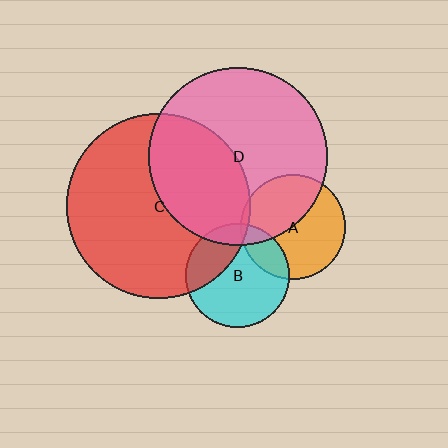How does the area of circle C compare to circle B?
Approximately 3.2 times.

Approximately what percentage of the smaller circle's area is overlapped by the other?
Approximately 5%.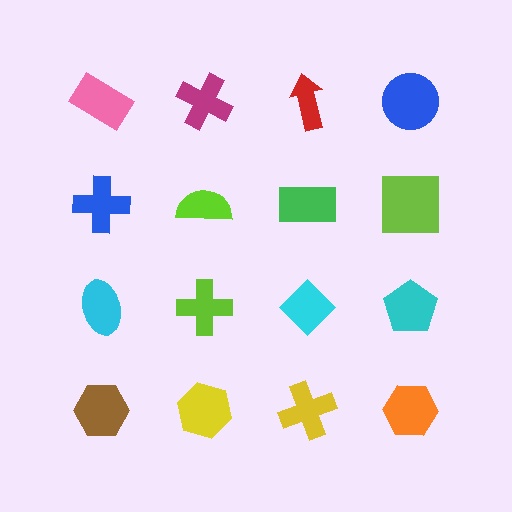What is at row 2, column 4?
A lime square.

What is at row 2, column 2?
A lime semicircle.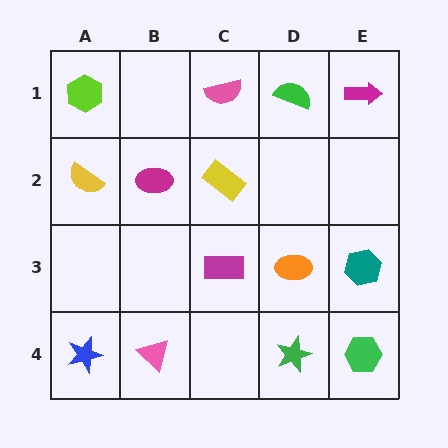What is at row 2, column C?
A yellow rectangle.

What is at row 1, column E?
A magenta arrow.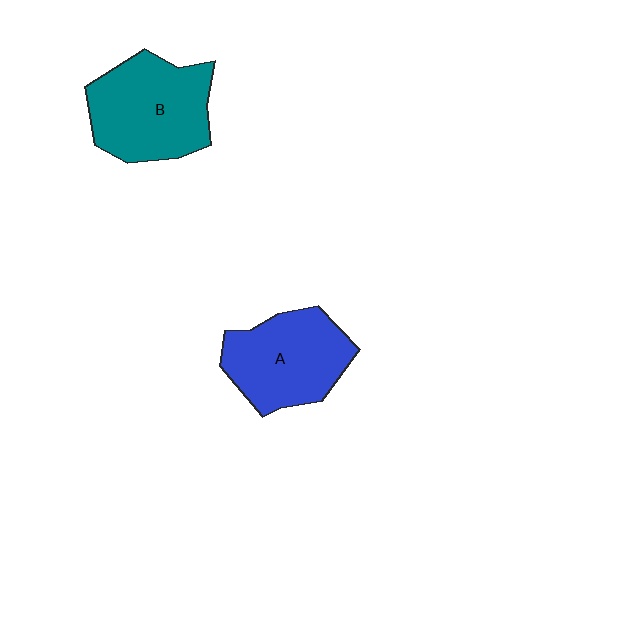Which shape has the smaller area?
Shape A (blue).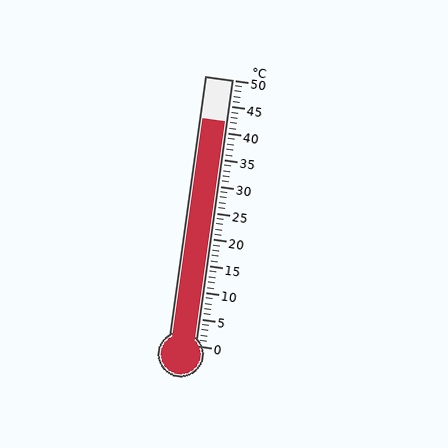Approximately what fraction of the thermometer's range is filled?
The thermometer is filled to approximately 85% of its range.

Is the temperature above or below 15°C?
The temperature is above 15°C.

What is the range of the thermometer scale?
The thermometer scale ranges from 0°C to 50°C.